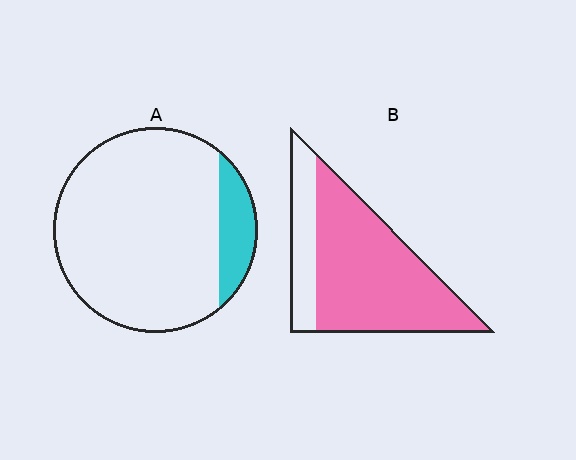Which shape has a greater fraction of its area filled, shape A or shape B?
Shape B.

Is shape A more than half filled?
No.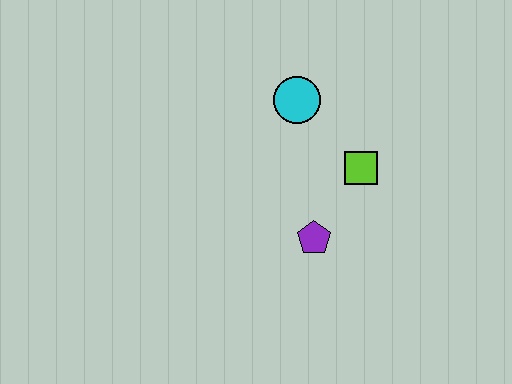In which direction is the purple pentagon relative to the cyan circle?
The purple pentagon is below the cyan circle.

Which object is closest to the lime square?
The purple pentagon is closest to the lime square.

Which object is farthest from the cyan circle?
The purple pentagon is farthest from the cyan circle.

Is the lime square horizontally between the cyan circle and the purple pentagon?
No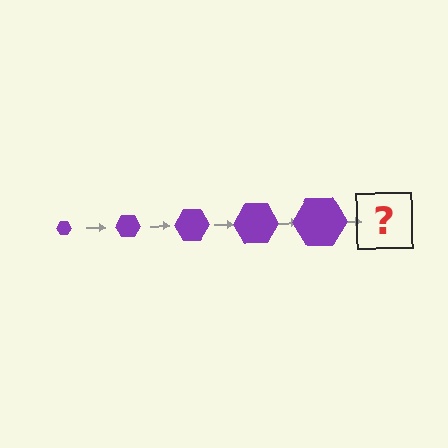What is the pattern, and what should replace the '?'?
The pattern is that the hexagon gets progressively larger each step. The '?' should be a purple hexagon, larger than the previous one.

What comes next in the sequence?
The next element should be a purple hexagon, larger than the previous one.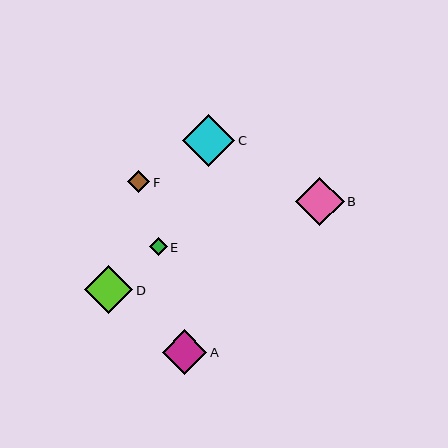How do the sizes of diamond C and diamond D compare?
Diamond C and diamond D are approximately the same size.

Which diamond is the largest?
Diamond C is the largest with a size of approximately 53 pixels.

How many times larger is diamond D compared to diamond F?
Diamond D is approximately 2.2 times the size of diamond F.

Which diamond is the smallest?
Diamond E is the smallest with a size of approximately 18 pixels.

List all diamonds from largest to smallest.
From largest to smallest: C, B, D, A, F, E.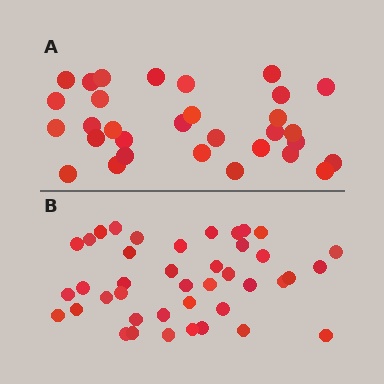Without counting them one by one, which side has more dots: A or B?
Region B (the bottom region) has more dots.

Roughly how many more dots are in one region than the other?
Region B has roughly 10 or so more dots than region A.